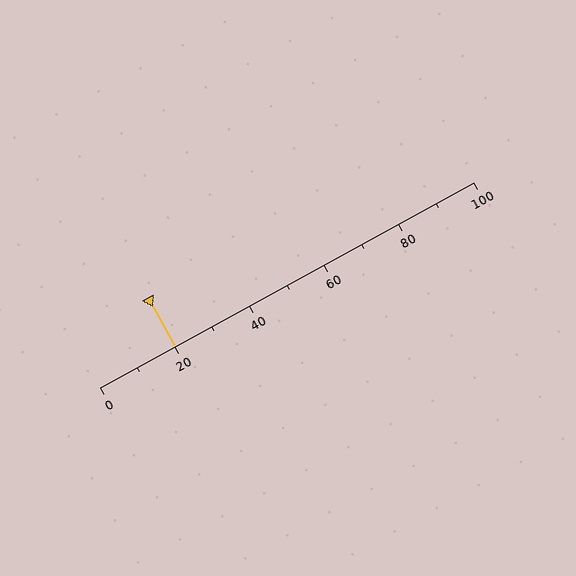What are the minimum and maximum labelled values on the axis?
The axis runs from 0 to 100.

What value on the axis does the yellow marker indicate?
The marker indicates approximately 20.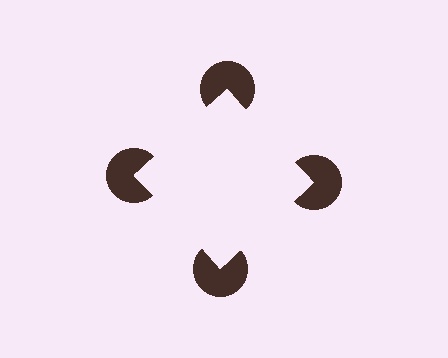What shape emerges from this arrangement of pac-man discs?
An illusory square — its edges are inferred from the aligned wedge cuts in the pac-man discs, not physically drawn.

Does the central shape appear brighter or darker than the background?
It typically appears slightly brighter than the background, even though no actual brightness change is drawn.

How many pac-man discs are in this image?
There are 4 — one at each vertex of the illusory square.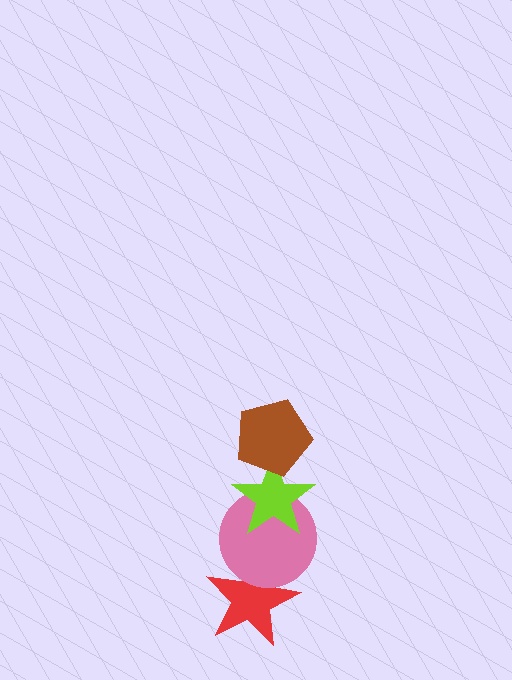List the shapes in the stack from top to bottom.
From top to bottom: the brown pentagon, the lime star, the pink circle, the red star.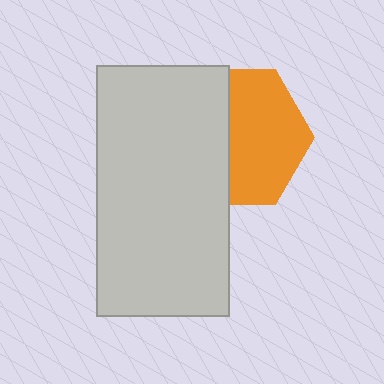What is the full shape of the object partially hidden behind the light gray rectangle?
The partially hidden object is an orange hexagon.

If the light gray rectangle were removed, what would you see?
You would see the complete orange hexagon.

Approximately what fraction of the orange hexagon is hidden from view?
Roughly 45% of the orange hexagon is hidden behind the light gray rectangle.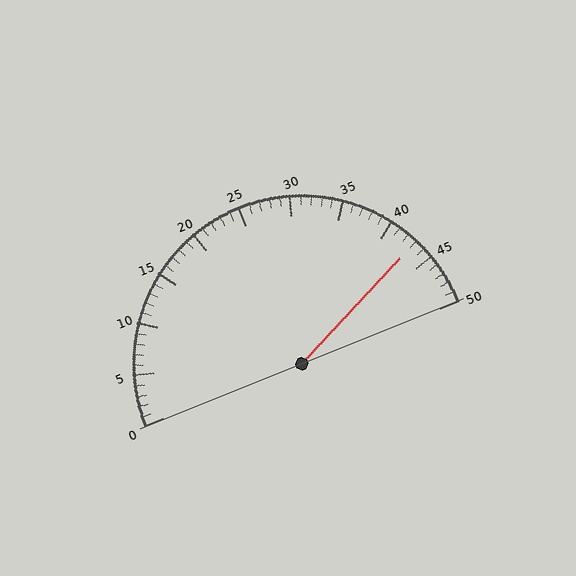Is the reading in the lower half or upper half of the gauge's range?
The reading is in the upper half of the range (0 to 50).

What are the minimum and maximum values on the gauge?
The gauge ranges from 0 to 50.